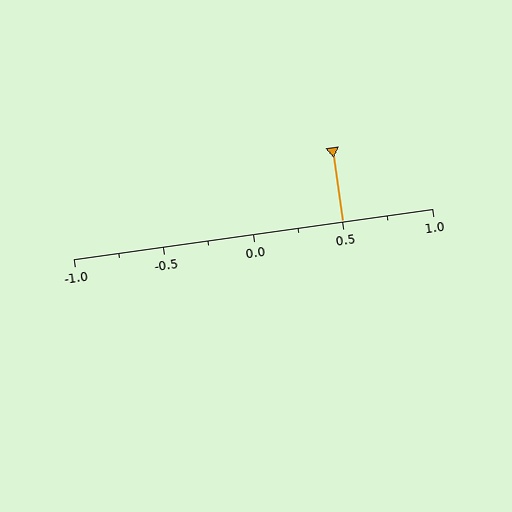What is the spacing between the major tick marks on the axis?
The major ticks are spaced 0.5 apart.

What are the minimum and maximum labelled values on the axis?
The axis runs from -1.0 to 1.0.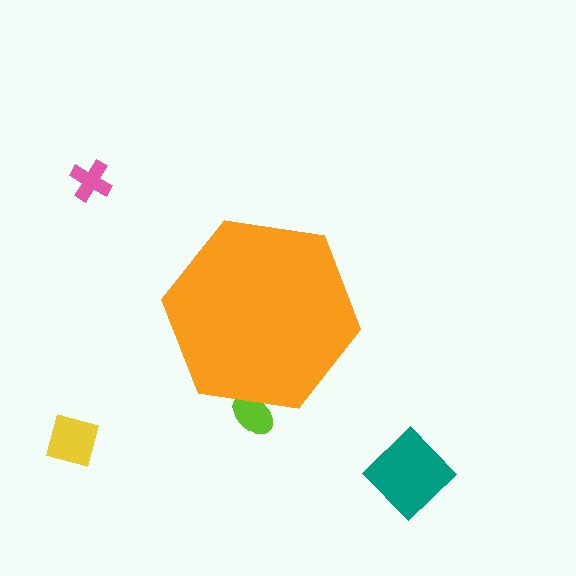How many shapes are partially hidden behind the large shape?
1 shape is partially hidden.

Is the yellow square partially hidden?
No, the yellow square is fully visible.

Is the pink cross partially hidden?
No, the pink cross is fully visible.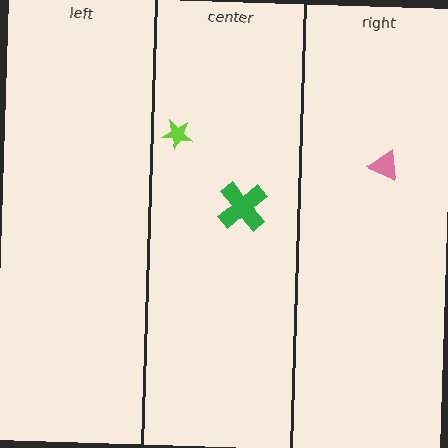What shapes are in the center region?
The lime star, the green cross.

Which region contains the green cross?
The center region.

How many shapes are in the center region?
2.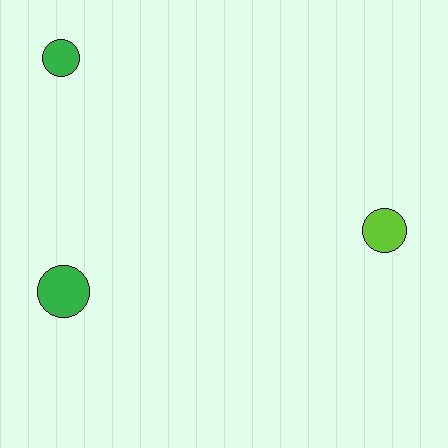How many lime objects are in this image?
There is 1 lime object.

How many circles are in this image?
There are 3 circles.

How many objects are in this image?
There are 3 objects.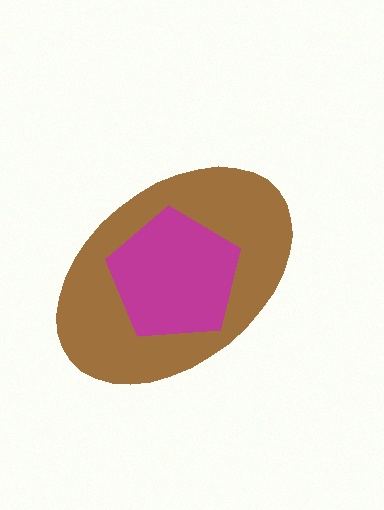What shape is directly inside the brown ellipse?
The magenta pentagon.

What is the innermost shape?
The magenta pentagon.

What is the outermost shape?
The brown ellipse.